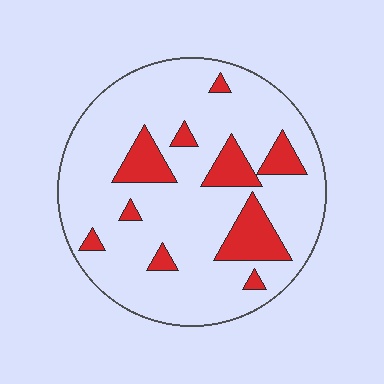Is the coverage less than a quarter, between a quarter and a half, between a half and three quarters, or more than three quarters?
Less than a quarter.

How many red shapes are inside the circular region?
10.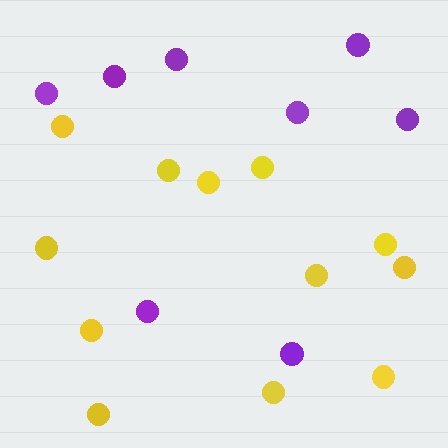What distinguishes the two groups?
There are 2 groups: one group of purple circles (8) and one group of yellow circles (12).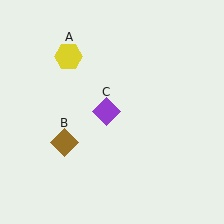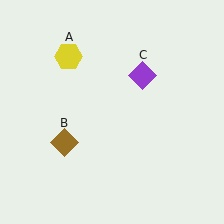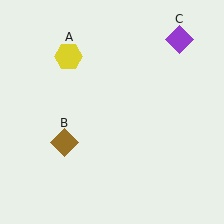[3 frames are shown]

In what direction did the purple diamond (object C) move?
The purple diamond (object C) moved up and to the right.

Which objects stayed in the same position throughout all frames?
Yellow hexagon (object A) and brown diamond (object B) remained stationary.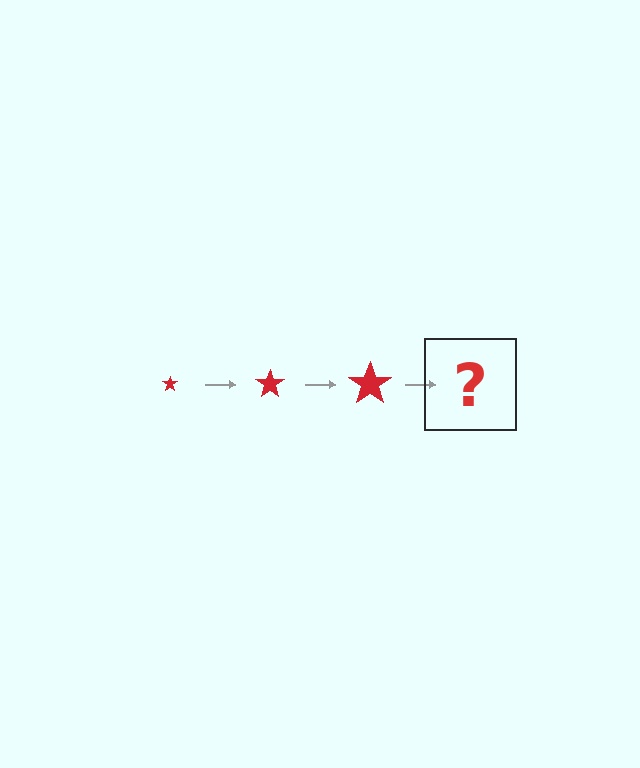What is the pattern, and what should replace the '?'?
The pattern is that the star gets progressively larger each step. The '?' should be a red star, larger than the previous one.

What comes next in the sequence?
The next element should be a red star, larger than the previous one.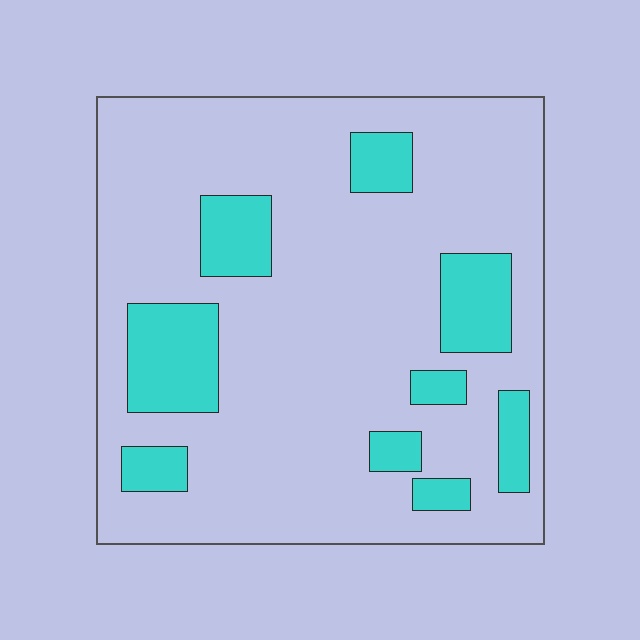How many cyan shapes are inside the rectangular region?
9.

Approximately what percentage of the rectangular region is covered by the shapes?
Approximately 20%.